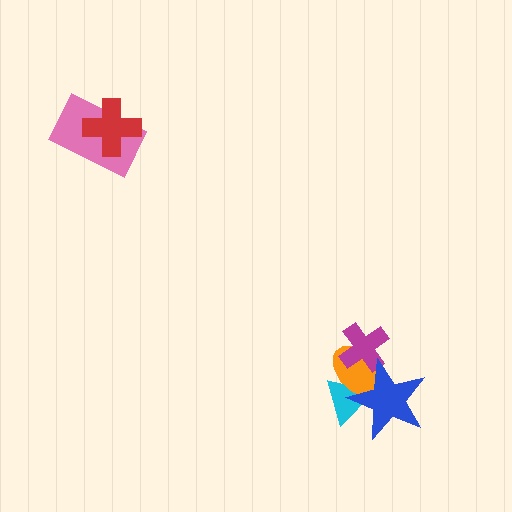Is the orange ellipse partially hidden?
Yes, it is partially covered by another shape.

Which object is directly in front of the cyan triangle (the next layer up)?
The orange ellipse is directly in front of the cyan triangle.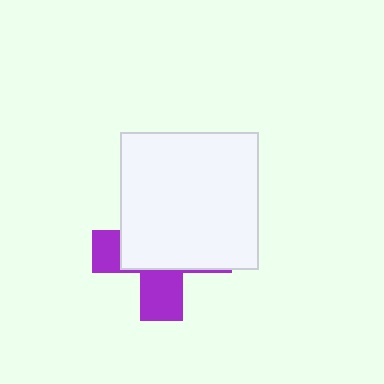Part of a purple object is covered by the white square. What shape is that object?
It is a cross.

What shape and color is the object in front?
The object in front is a white square.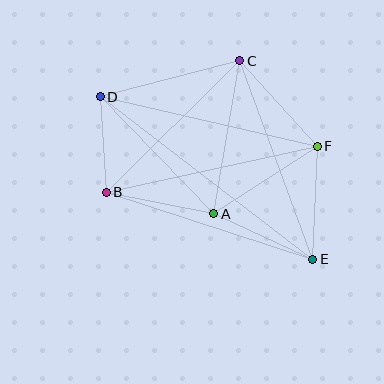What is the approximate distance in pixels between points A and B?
The distance between A and B is approximately 109 pixels.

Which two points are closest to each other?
Points B and D are closest to each other.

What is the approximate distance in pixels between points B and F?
The distance between B and F is approximately 216 pixels.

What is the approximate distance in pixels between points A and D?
The distance between A and D is approximately 163 pixels.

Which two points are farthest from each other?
Points D and E are farthest from each other.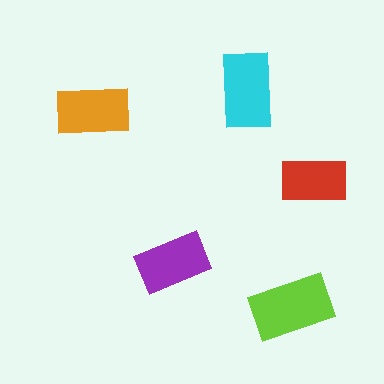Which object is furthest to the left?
The orange rectangle is leftmost.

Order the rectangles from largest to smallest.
the lime one, the cyan one, the orange one, the purple one, the red one.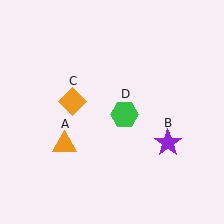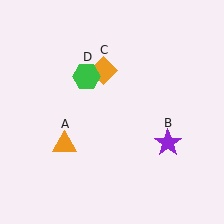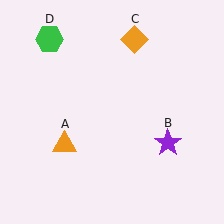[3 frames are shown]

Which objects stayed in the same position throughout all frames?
Orange triangle (object A) and purple star (object B) remained stationary.